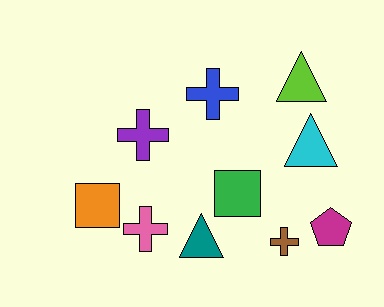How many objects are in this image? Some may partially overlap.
There are 10 objects.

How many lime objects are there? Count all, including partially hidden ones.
There is 1 lime object.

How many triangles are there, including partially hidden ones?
There are 3 triangles.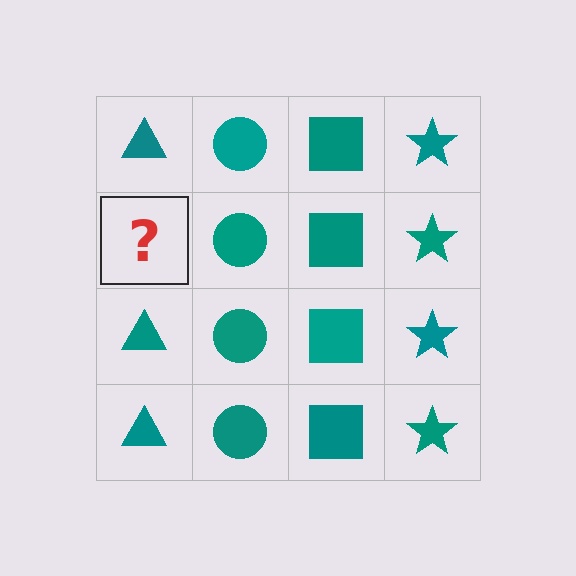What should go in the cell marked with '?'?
The missing cell should contain a teal triangle.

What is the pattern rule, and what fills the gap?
The rule is that each column has a consistent shape. The gap should be filled with a teal triangle.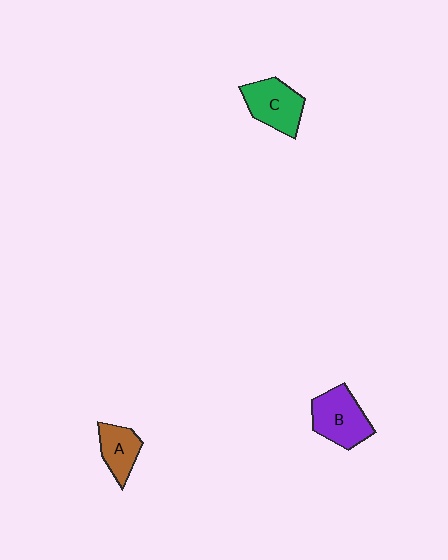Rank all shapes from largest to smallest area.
From largest to smallest: B (purple), C (green), A (brown).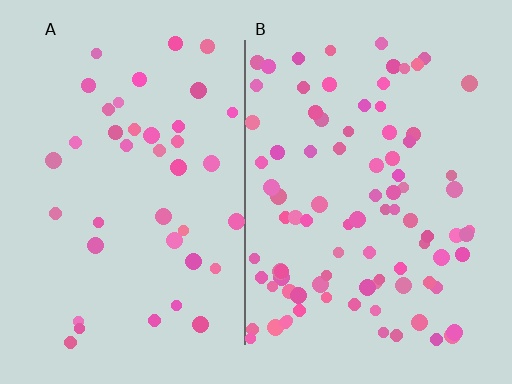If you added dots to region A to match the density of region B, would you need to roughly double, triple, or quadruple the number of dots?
Approximately double.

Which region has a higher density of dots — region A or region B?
B (the right).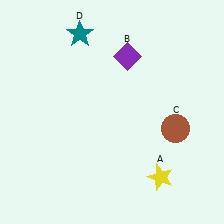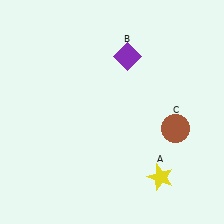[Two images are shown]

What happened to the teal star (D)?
The teal star (D) was removed in Image 2. It was in the top-left area of Image 1.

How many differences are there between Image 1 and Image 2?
There is 1 difference between the two images.